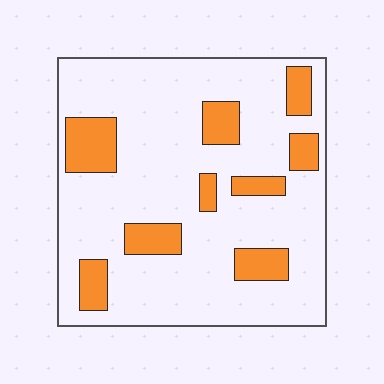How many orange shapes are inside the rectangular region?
9.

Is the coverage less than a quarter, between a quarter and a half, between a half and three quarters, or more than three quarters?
Less than a quarter.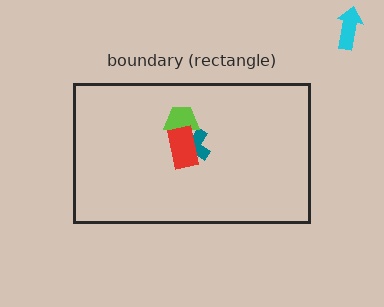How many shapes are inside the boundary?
3 inside, 1 outside.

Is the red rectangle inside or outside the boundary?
Inside.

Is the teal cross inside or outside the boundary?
Inside.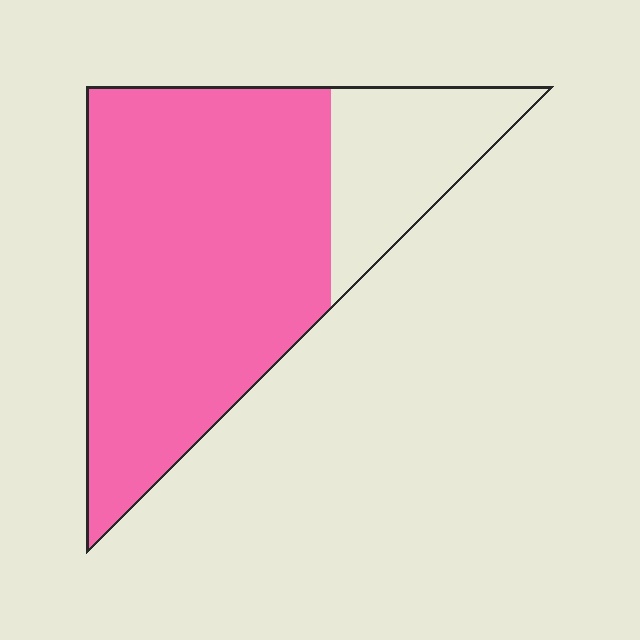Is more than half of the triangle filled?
Yes.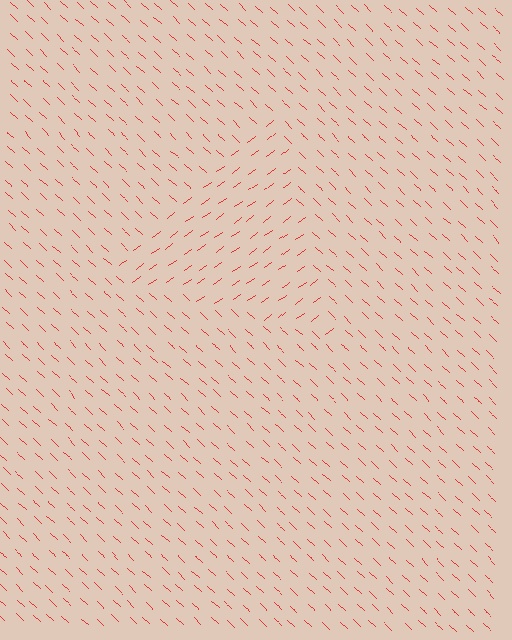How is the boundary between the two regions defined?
The boundary is defined purely by a change in line orientation (approximately 79 degrees difference). All lines are the same color and thickness.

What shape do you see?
I see a triangle.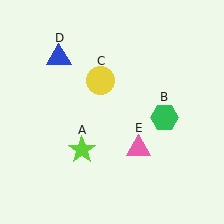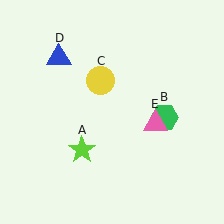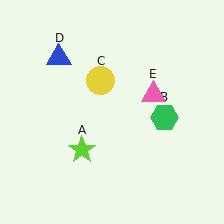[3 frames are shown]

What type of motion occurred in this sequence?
The pink triangle (object E) rotated counterclockwise around the center of the scene.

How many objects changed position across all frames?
1 object changed position: pink triangle (object E).